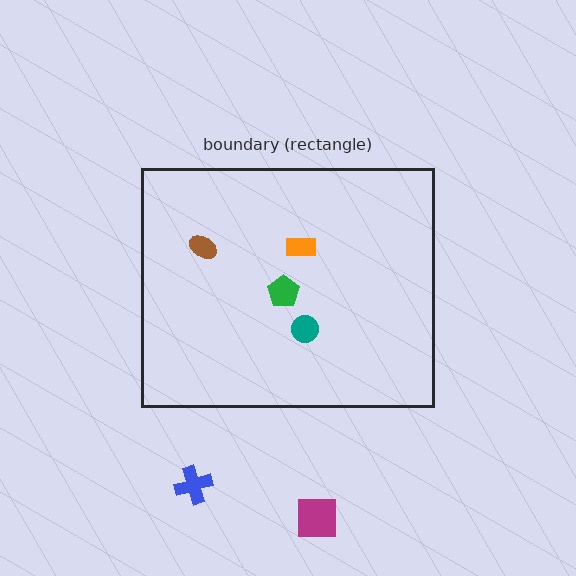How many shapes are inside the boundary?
4 inside, 2 outside.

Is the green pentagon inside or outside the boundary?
Inside.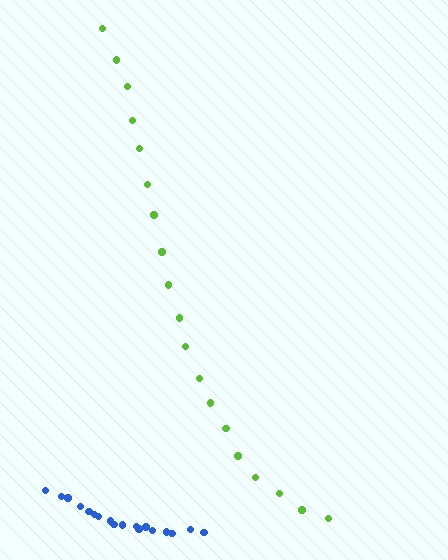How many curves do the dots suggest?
There are 2 distinct paths.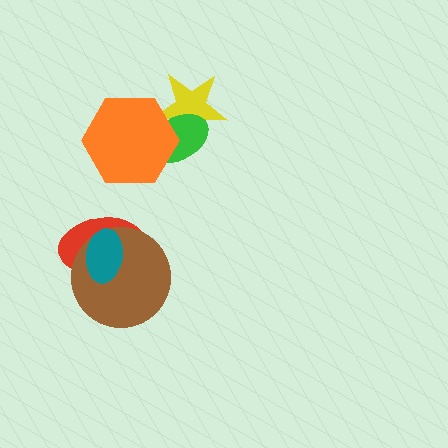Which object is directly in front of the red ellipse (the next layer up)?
The brown circle is directly in front of the red ellipse.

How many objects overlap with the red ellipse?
2 objects overlap with the red ellipse.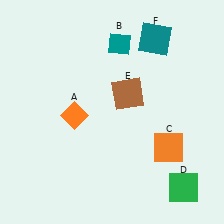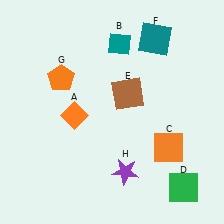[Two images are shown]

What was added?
An orange pentagon (G), a purple star (H) were added in Image 2.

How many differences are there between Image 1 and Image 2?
There are 2 differences between the two images.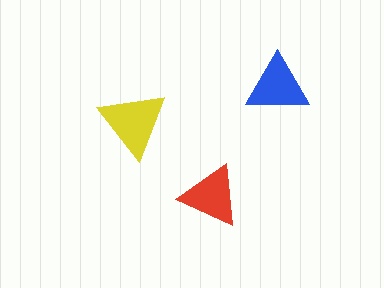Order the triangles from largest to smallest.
the yellow one, the blue one, the red one.